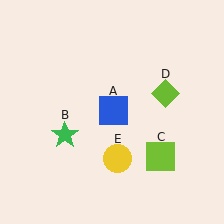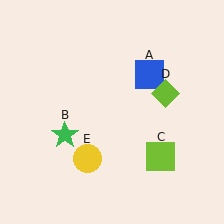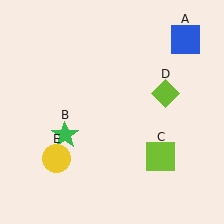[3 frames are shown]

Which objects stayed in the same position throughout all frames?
Green star (object B) and lime square (object C) and lime diamond (object D) remained stationary.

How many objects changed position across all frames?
2 objects changed position: blue square (object A), yellow circle (object E).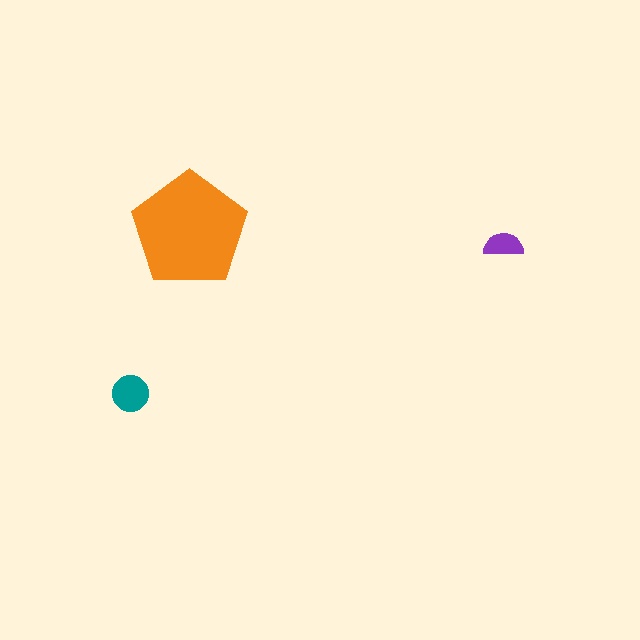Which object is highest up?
The orange pentagon is topmost.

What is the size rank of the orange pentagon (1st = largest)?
1st.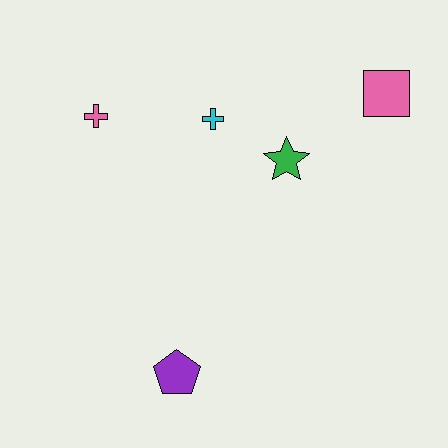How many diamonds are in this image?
There are no diamonds.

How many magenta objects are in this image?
There are no magenta objects.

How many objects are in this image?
There are 5 objects.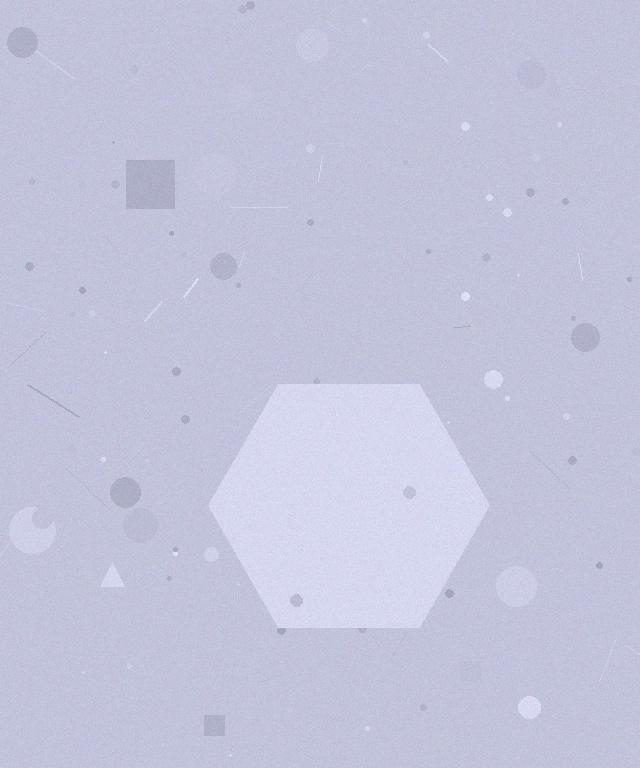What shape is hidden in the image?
A hexagon is hidden in the image.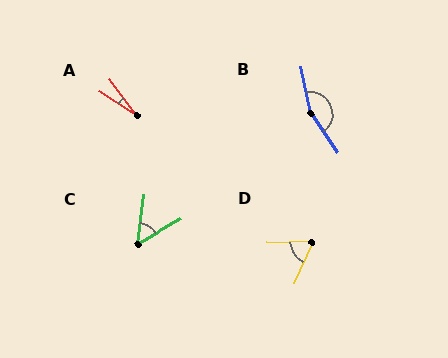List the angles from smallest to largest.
A (20°), C (52°), D (66°), B (157°).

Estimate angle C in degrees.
Approximately 52 degrees.